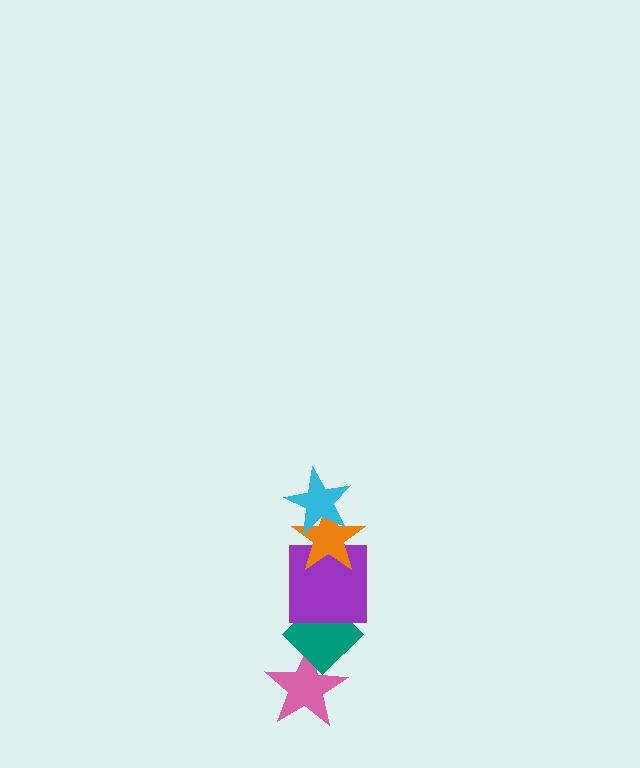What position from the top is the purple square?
The purple square is 3rd from the top.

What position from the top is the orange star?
The orange star is 2nd from the top.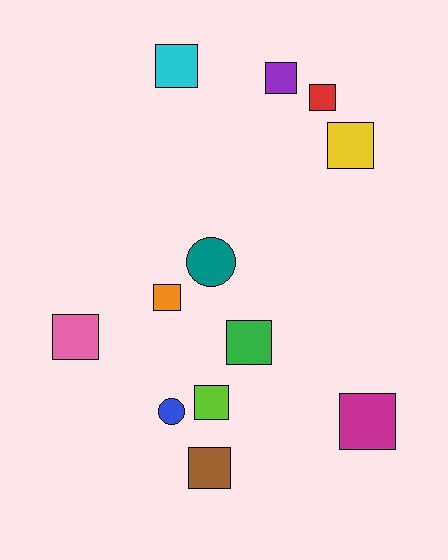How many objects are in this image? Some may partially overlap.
There are 12 objects.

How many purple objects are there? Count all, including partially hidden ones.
There is 1 purple object.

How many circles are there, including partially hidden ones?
There are 2 circles.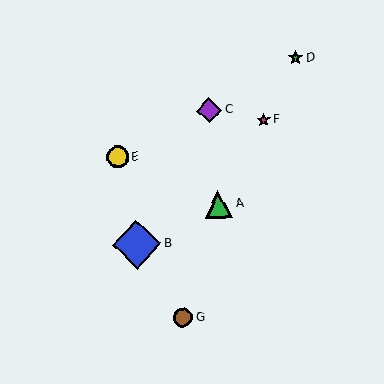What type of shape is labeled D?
Shape D is a green star.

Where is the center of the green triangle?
The center of the green triangle is at (219, 204).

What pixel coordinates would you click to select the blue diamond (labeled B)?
Click at (137, 245) to select the blue diamond B.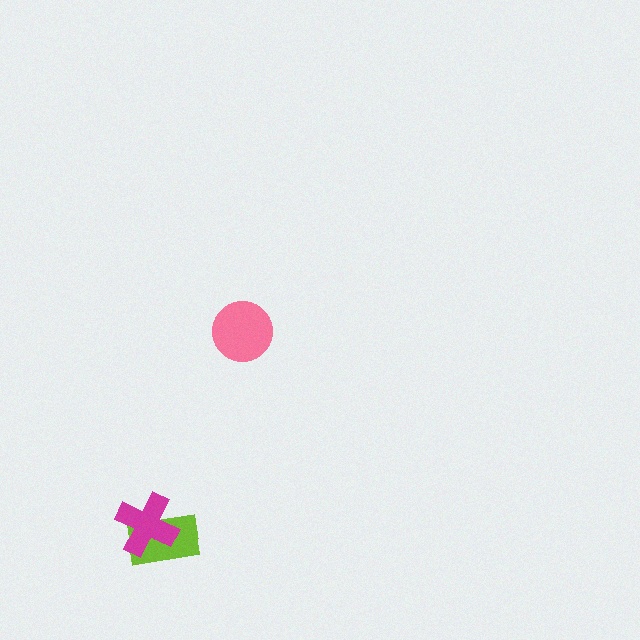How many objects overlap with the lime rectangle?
1 object overlaps with the lime rectangle.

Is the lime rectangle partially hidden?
Yes, it is partially covered by another shape.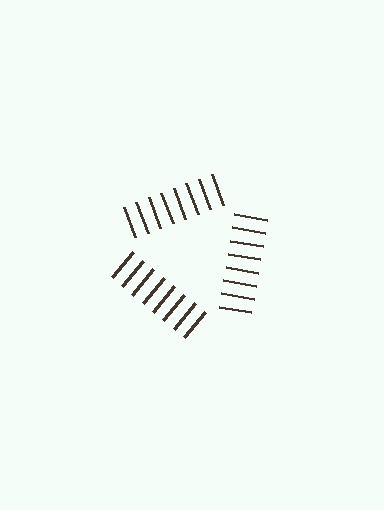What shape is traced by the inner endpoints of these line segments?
An illusory triangle — the line segments terminate on its edges but no continuous stroke is drawn.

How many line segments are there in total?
24 — 8 along each of the 3 edges.